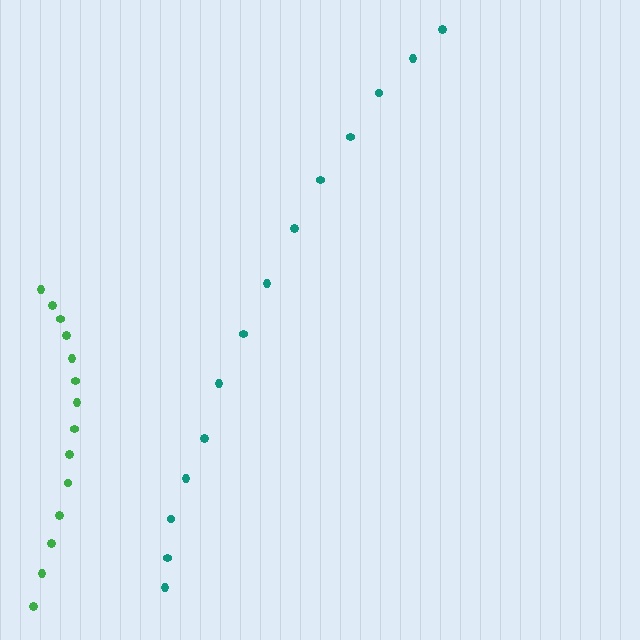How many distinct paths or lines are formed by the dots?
There are 2 distinct paths.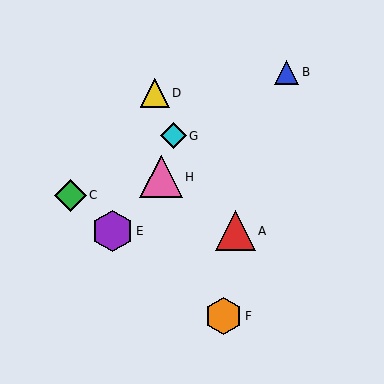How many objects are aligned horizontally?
2 objects (A, E) are aligned horizontally.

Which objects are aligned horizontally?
Objects A, E are aligned horizontally.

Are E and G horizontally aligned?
No, E is at y≈231 and G is at y≈136.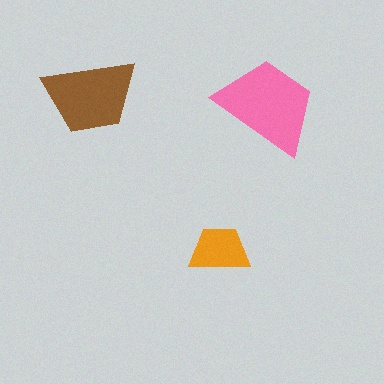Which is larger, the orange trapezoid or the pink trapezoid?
The pink one.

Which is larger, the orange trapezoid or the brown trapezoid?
The brown one.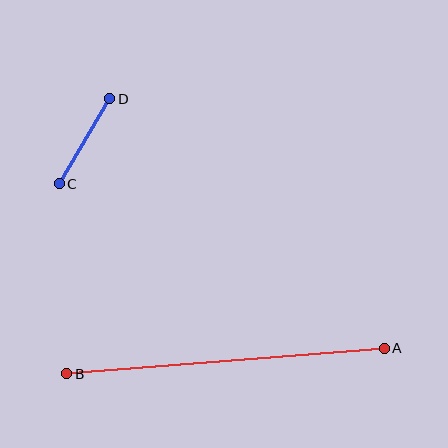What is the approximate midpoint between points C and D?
The midpoint is at approximately (85, 141) pixels.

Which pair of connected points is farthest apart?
Points A and B are farthest apart.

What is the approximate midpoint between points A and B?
The midpoint is at approximately (226, 361) pixels.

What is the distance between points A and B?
The distance is approximately 319 pixels.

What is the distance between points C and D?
The distance is approximately 99 pixels.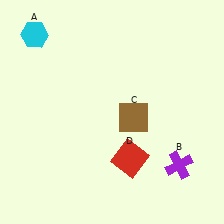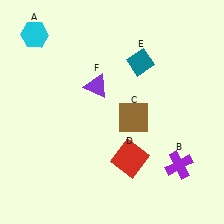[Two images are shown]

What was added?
A teal diamond (E), a purple triangle (F) were added in Image 2.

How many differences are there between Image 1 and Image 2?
There are 2 differences between the two images.